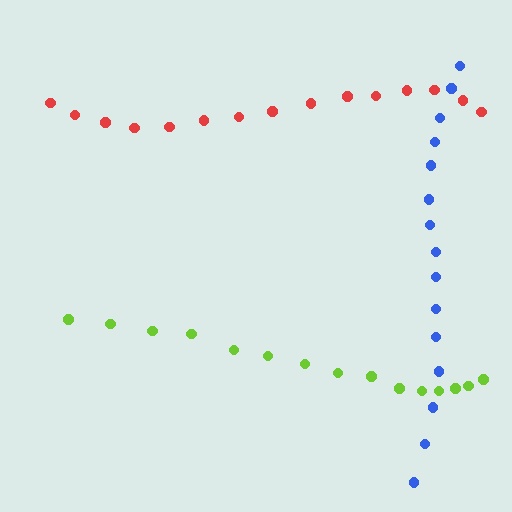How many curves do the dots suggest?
There are 3 distinct paths.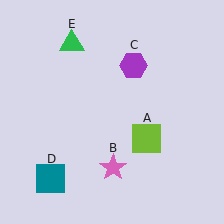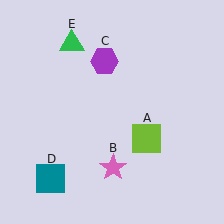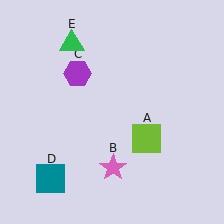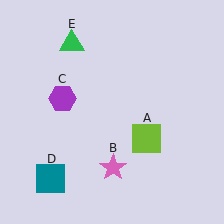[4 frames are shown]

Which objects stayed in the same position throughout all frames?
Lime square (object A) and pink star (object B) and teal square (object D) and green triangle (object E) remained stationary.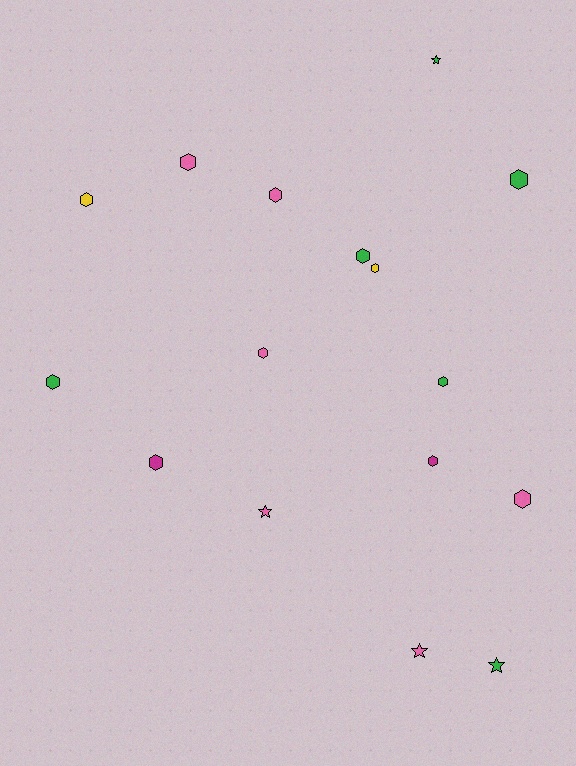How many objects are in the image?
There are 16 objects.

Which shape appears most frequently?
Hexagon, with 12 objects.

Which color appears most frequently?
Pink, with 6 objects.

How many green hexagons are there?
There are 4 green hexagons.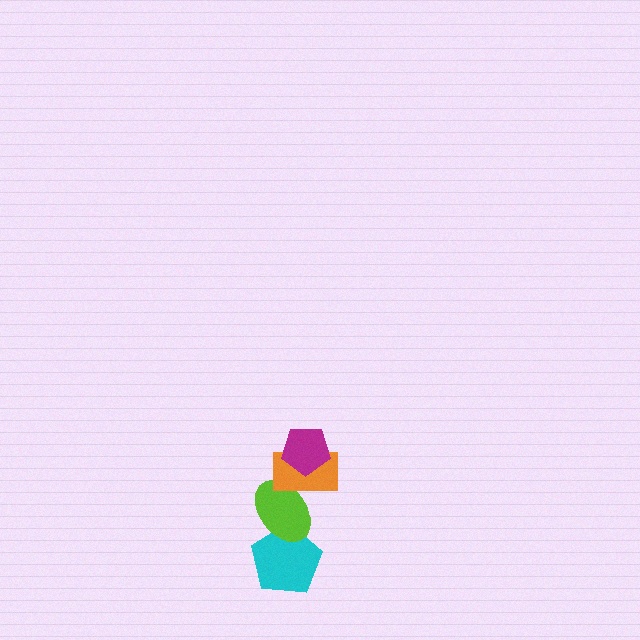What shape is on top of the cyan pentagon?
The lime ellipse is on top of the cyan pentagon.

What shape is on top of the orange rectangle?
The magenta pentagon is on top of the orange rectangle.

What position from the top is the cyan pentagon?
The cyan pentagon is 4th from the top.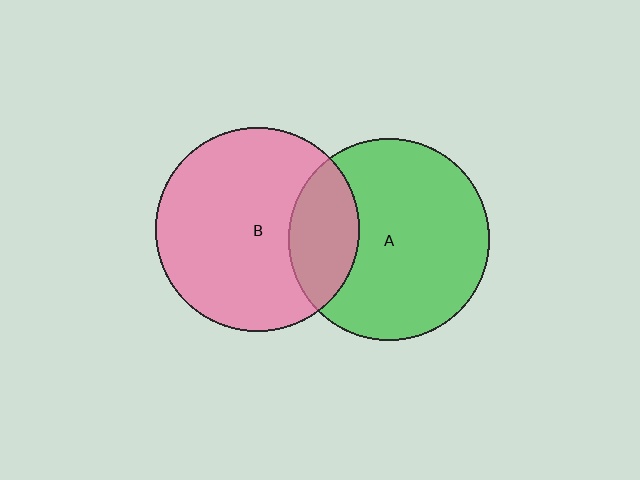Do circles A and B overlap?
Yes.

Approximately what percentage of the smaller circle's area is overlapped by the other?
Approximately 25%.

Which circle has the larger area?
Circle B (pink).